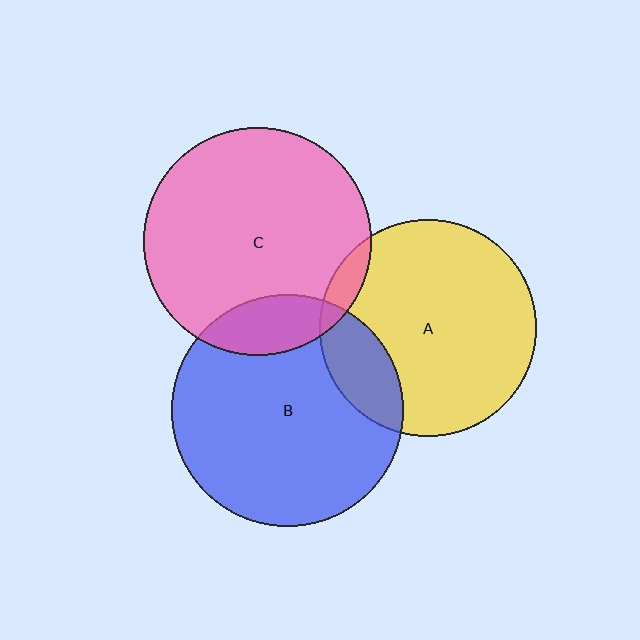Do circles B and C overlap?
Yes.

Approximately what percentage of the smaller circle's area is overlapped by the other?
Approximately 15%.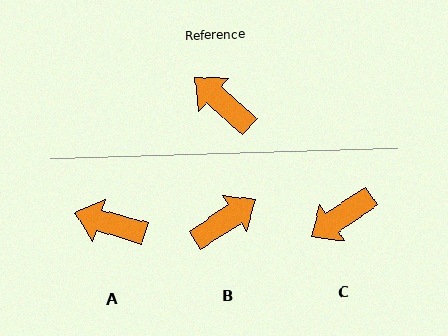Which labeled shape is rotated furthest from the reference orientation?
B, about 104 degrees away.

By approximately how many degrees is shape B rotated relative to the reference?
Approximately 104 degrees clockwise.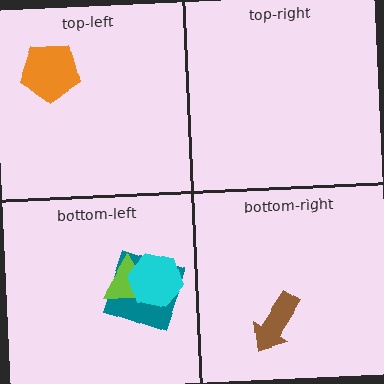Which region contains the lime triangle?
The bottom-left region.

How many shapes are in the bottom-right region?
1.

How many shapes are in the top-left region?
1.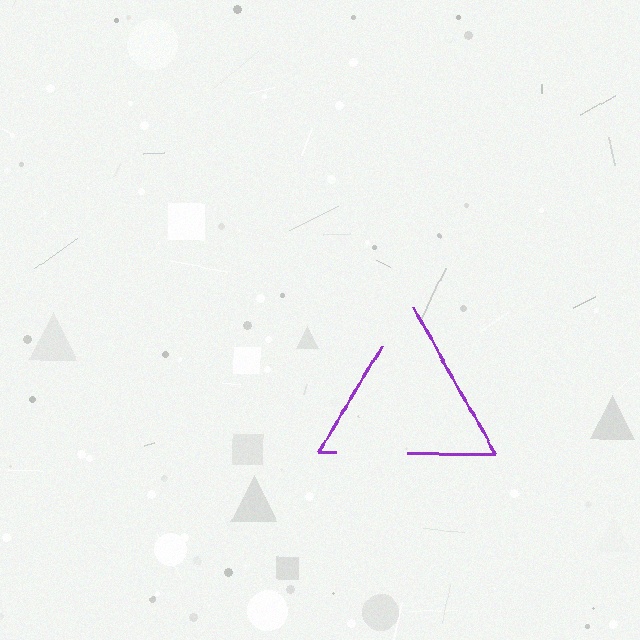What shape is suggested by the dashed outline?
The dashed outline suggests a triangle.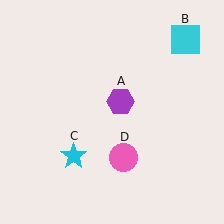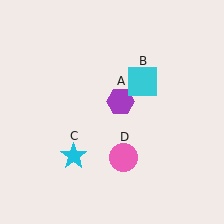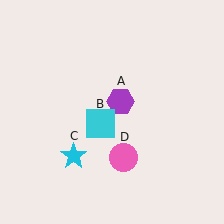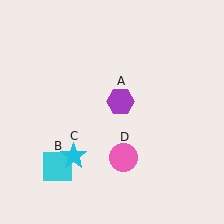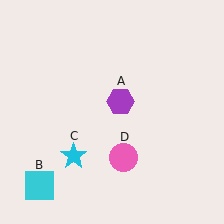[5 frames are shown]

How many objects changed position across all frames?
1 object changed position: cyan square (object B).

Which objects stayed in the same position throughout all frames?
Purple hexagon (object A) and cyan star (object C) and pink circle (object D) remained stationary.